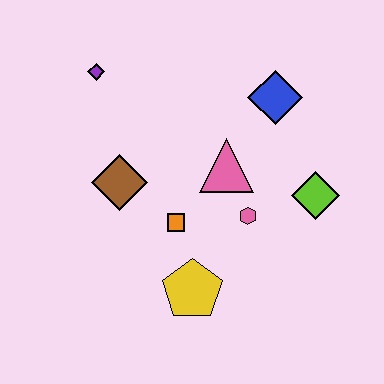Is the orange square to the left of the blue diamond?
Yes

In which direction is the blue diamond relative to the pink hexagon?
The blue diamond is above the pink hexagon.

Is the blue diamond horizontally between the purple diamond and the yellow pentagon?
No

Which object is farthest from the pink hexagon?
The purple diamond is farthest from the pink hexagon.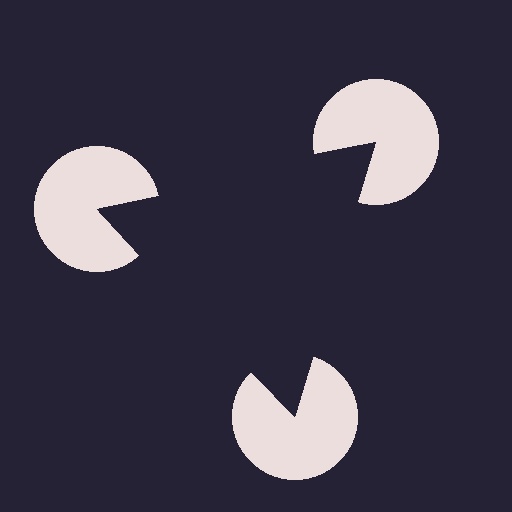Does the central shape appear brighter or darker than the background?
It typically appears slightly darker than the background, even though no actual brightness change is drawn.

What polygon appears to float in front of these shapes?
An illusory triangle — its edges are inferred from the aligned wedge cuts in the pac-man discs, not physically drawn.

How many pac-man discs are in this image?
There are 3 — one at each vertex of the illusory triangle.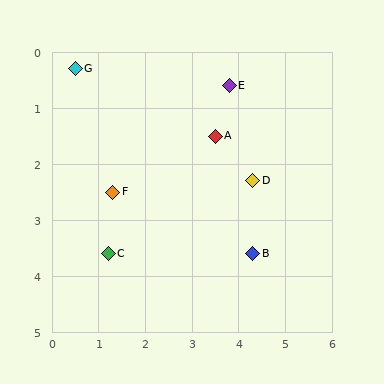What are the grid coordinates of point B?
Point B is at approximately (4.3, 3.6).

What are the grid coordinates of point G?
Point G is at approximately (0.5, 0.3).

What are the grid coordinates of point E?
Point E is at approximately (3.8, 0.6).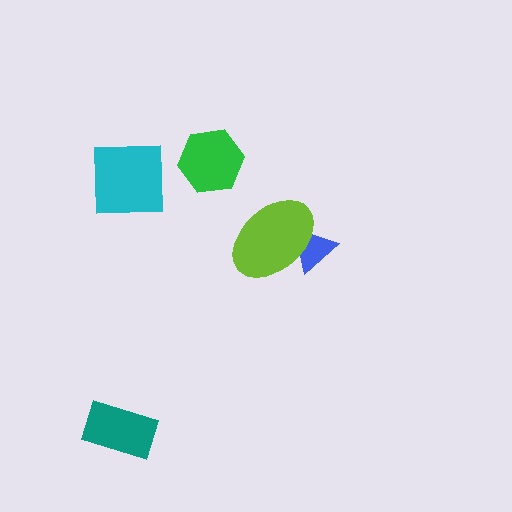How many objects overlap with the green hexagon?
0 objects overlap with the green hexagon.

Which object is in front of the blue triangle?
The lime ellipse is in front of the blue triangle.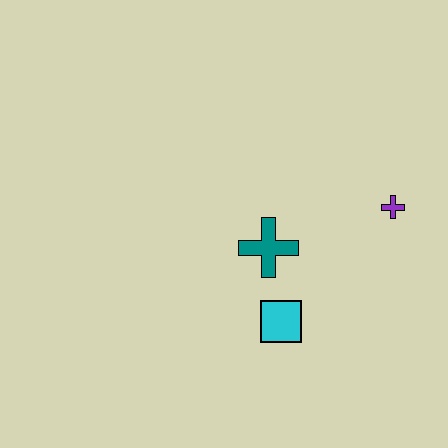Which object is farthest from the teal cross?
The purple cross is farthest from the teal cross.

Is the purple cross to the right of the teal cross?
Yes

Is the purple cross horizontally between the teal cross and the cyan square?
No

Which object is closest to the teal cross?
The cyan square is closest to the teal cross.